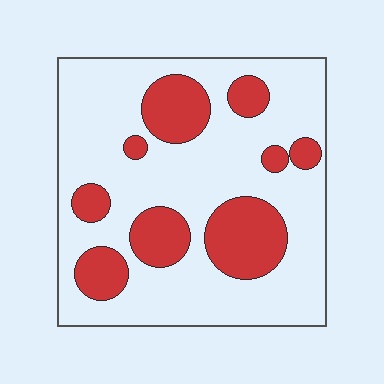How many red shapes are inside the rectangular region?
9.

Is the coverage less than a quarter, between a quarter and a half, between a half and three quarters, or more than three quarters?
Between a quarter and a half.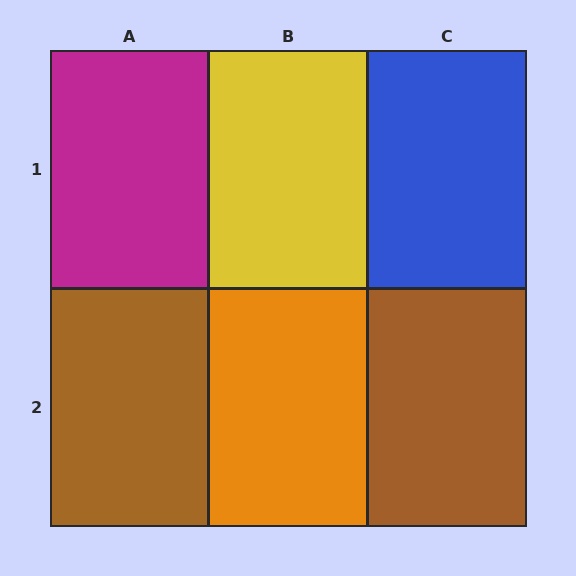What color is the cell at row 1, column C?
Blue.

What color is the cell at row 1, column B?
Yellow.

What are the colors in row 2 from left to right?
Brown, orange, brown.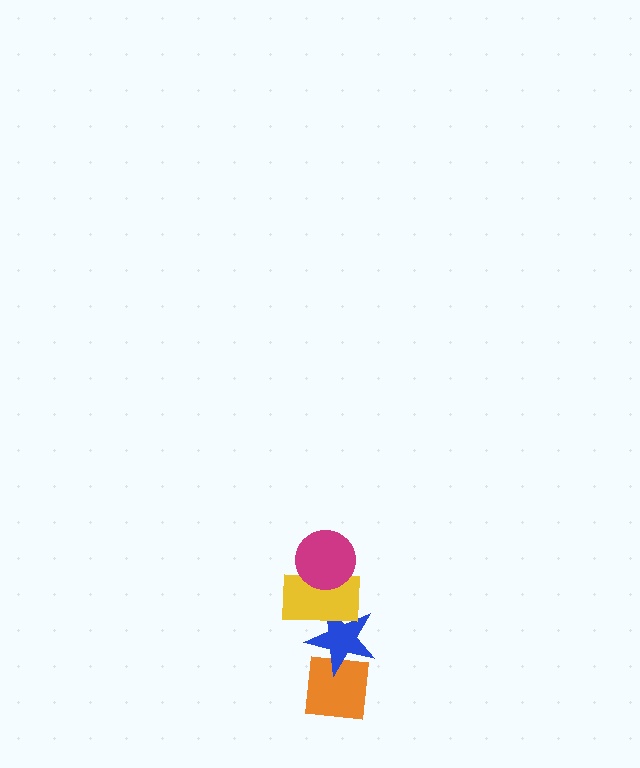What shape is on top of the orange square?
The blue star is on top of the orange square.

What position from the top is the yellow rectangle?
The yellow rectangle is 2nd from the top.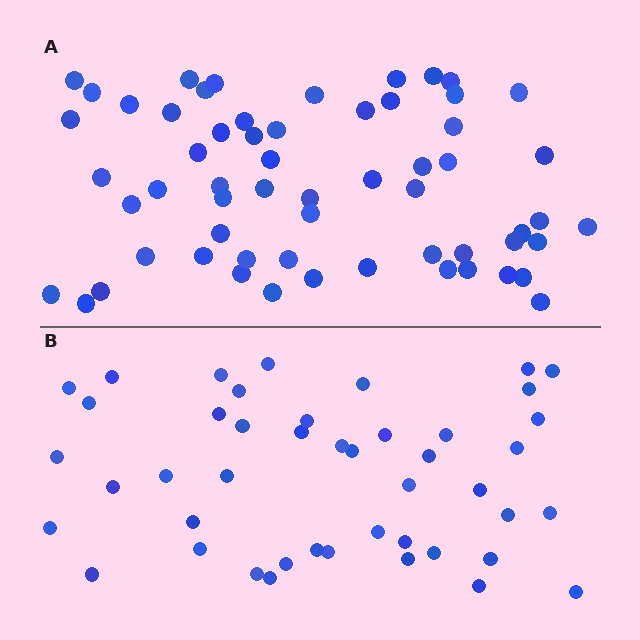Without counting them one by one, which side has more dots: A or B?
Region A (the top region) has more dots.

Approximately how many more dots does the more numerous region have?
Region A has approximately 15 more dots than region B.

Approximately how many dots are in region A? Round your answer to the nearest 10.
About 60 dots.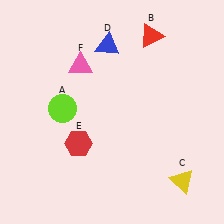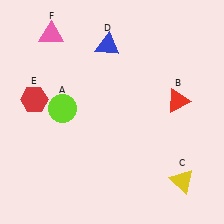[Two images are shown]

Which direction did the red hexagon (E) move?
The red hexagon (E) moved left.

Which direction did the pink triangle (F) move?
The pink triangle (F) moved up.